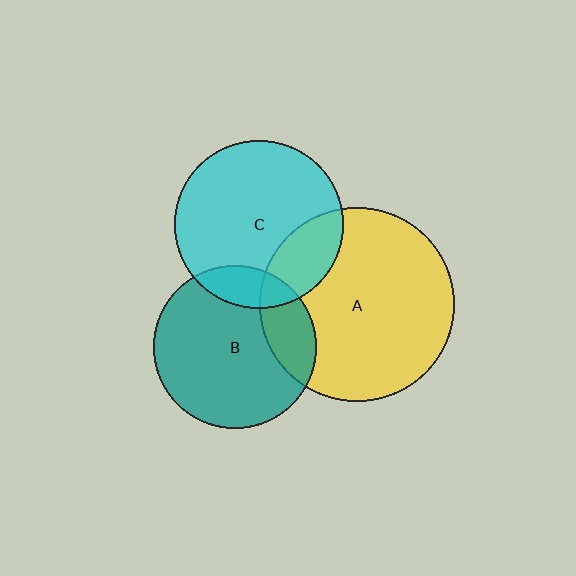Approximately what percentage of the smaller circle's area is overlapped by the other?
Approximately 15%.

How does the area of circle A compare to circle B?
Approximately 1.4 times.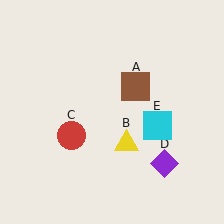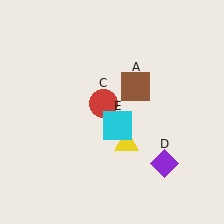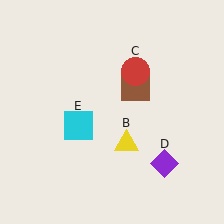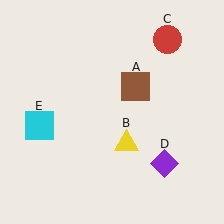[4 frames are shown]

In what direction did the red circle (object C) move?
The red circle (object C) moved up and to the right.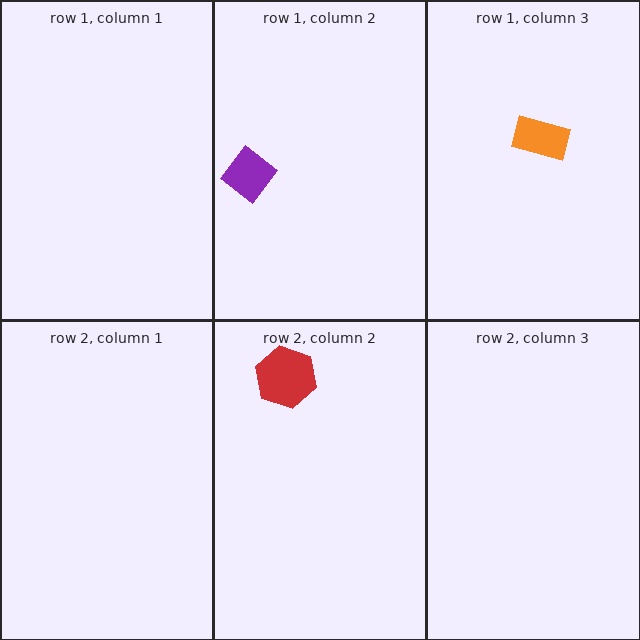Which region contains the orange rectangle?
The row 1, column 3 region.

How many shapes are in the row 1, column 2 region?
1.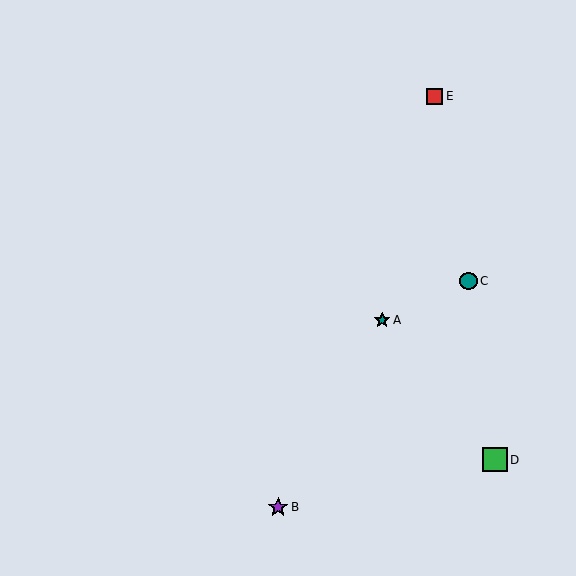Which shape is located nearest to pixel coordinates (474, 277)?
The teal circle (labeled C) at (468, 281) is nearest to that location.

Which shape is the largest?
The green square (labeled D) is the largest.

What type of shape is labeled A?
Shape A is a teal star.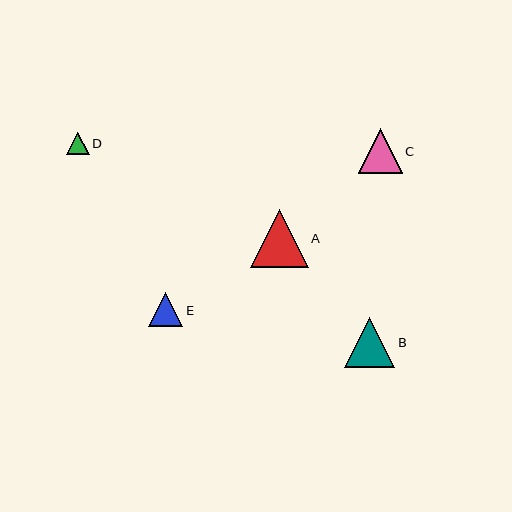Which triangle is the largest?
Triangle A is the largest with a size of approximately 58 pixels.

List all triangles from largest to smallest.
From largest to smallest: A, B, C, E, D.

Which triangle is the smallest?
Triangle D is the smallest with a size of approximately 22 pixels.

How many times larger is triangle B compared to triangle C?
Triangle B is approximately 1.1 times the size of triangle C.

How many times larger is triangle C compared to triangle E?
Triangle C is approximately 1.3 times the size of triangle E.